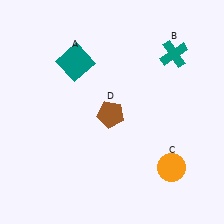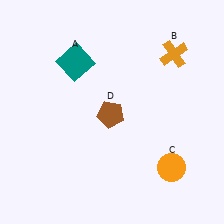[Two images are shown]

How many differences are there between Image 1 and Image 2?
There is 1 difference between the two images.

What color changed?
The cross (B) changed from teal in Image 1 to orange in Image 2.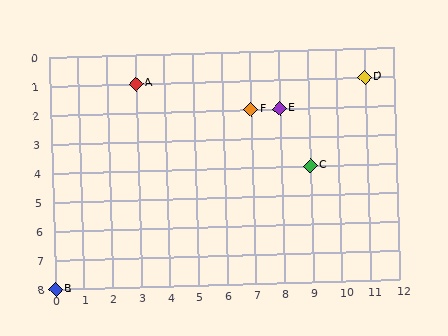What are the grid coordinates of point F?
Point F is at grid coordinates (7, 2).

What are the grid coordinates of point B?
Point B is at grid coordinates (0, 8).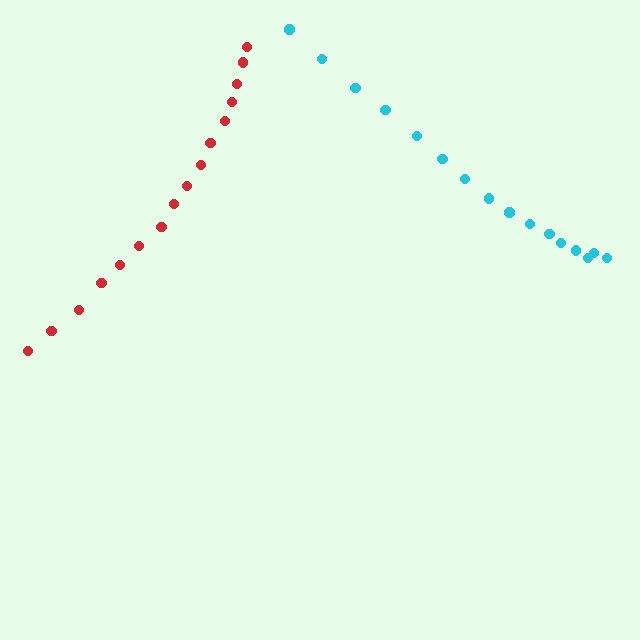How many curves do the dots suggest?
There are 2 distinct paths.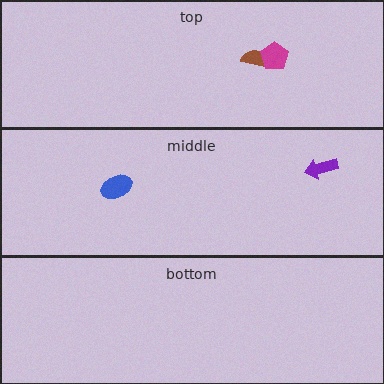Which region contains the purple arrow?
The middle region.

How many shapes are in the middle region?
2.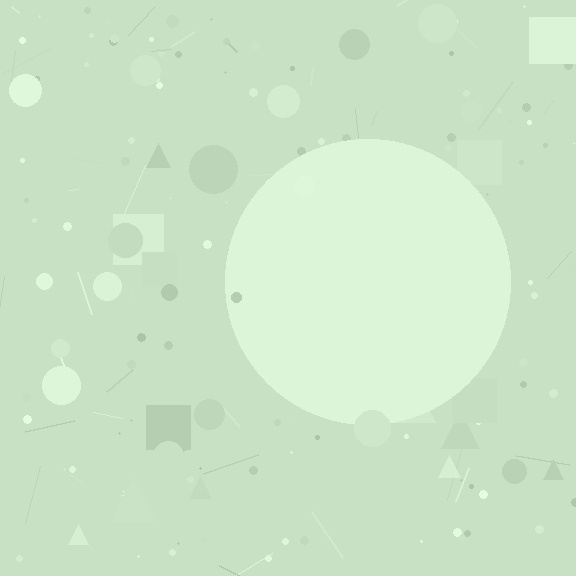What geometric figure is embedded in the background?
A circle is embedded in the background.